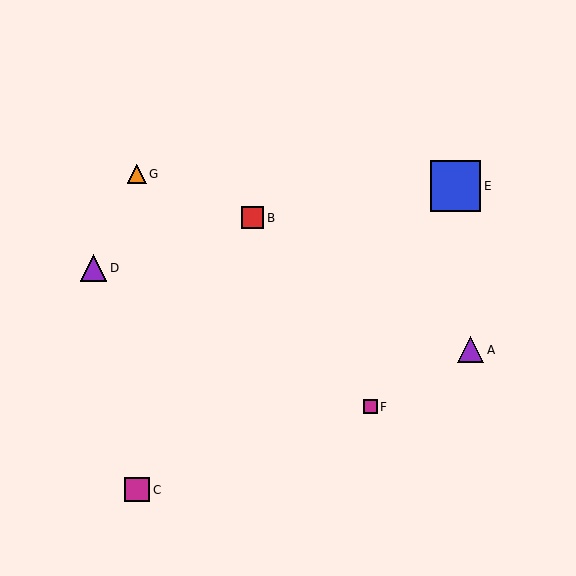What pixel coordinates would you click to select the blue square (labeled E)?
Click at (455, 186) to select the blue square E.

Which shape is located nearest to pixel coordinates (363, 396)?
The magenta square (labeled F) at (370, 407) is nearest to that location.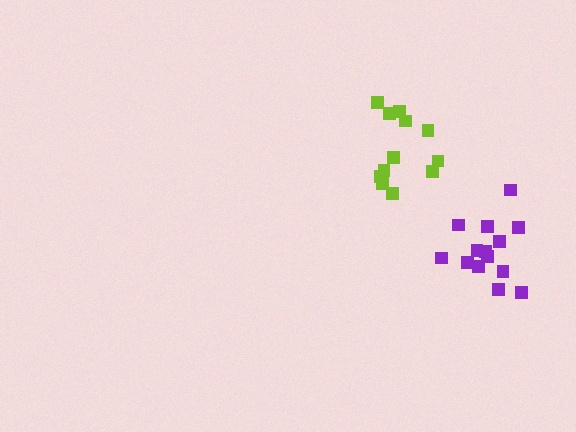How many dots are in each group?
Group 1: 12 dots, Group 2: 14 dots (26 total).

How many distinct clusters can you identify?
There are 2 distinct clusters.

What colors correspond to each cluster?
The clusters are colored: lime, purple.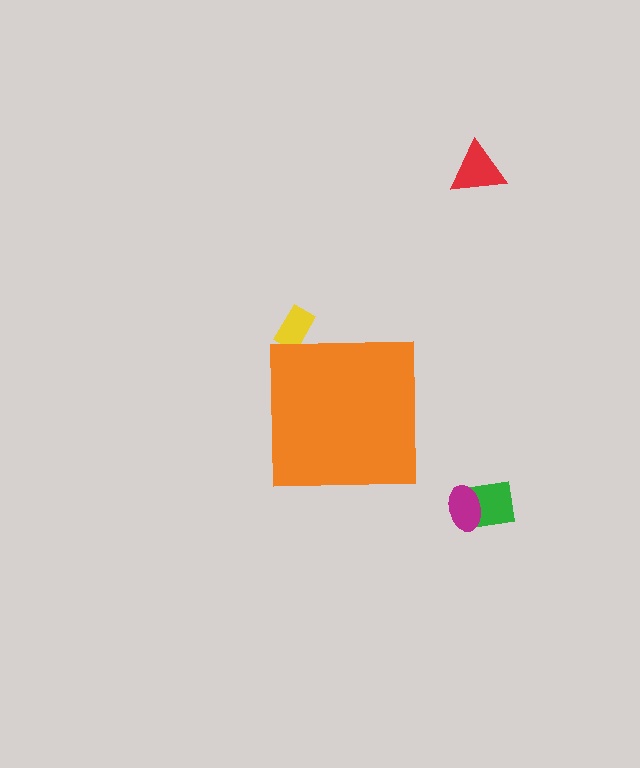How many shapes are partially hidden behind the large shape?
1 shape is partially hidden.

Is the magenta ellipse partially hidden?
No, the magenta ellipse is fully visible.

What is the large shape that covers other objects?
An orange square.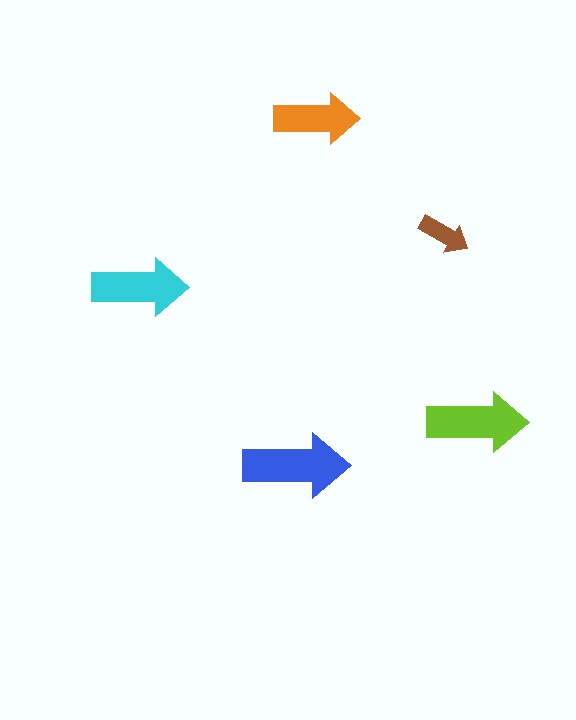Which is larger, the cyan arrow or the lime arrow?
The lime one.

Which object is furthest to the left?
The cyan arrow is leftmost.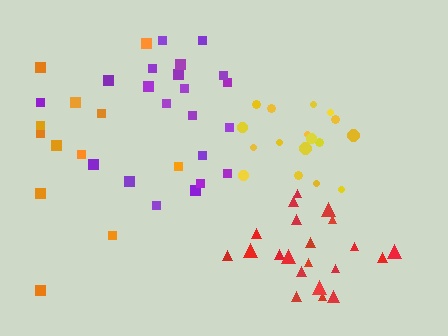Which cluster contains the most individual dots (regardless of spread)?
Purple (21).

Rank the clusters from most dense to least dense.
yellow, red, purple, orange.